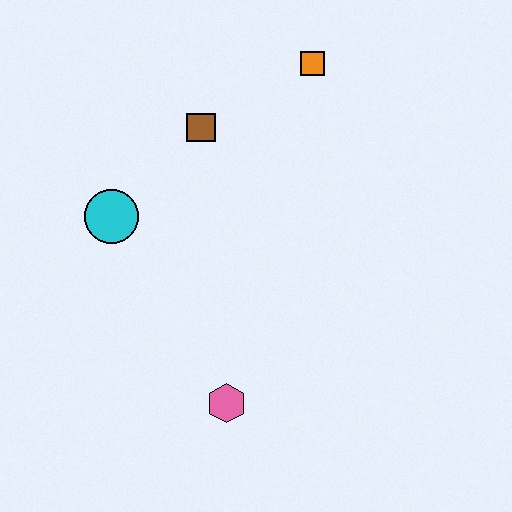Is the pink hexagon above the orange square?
No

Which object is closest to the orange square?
The brown square is closest to the orange square.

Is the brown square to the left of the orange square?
Yes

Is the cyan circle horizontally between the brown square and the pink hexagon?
No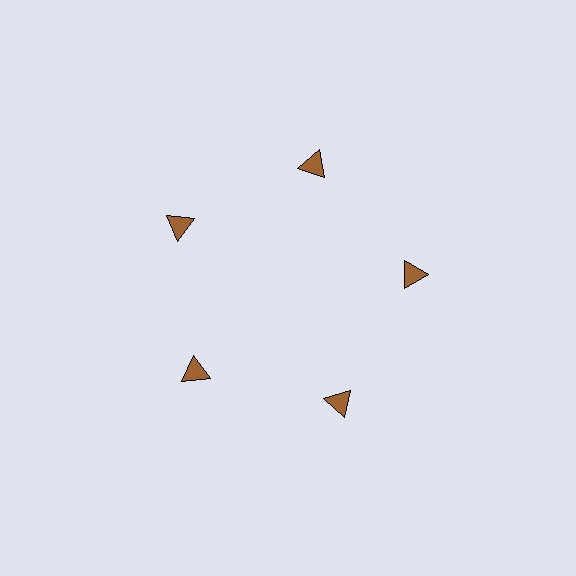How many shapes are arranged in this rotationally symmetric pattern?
There are 5 shapes, arranged in 5 groups of 1.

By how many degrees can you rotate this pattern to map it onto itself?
The pattern maps onto itself every 72 degrees of rotation.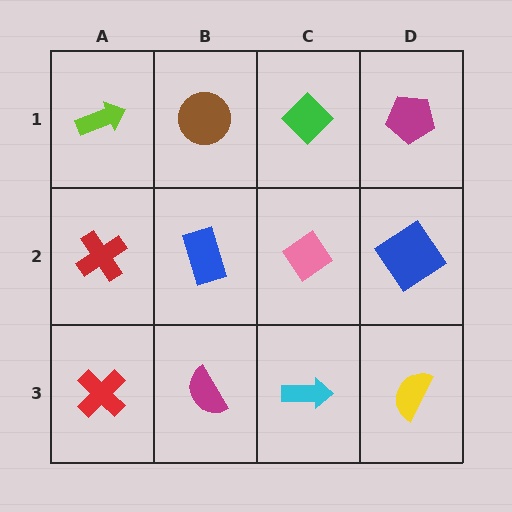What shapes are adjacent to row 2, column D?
A magenta pentagon (row 1, column D), a yellow semicircle (row 3, column D), a pink diamond (row 2, column C).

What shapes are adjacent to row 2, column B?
A brown circle (row 1, column B), a magenta semicircle (row 3, column B), a red cross (row 2, column A), a pink diamond (row 2, column C).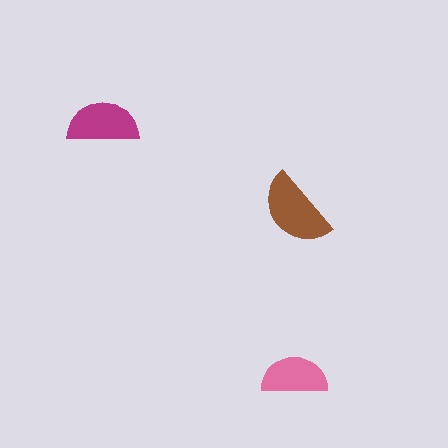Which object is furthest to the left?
The magenta semicircle is leftmost.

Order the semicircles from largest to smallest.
the brown one, the magenta one, the pink one.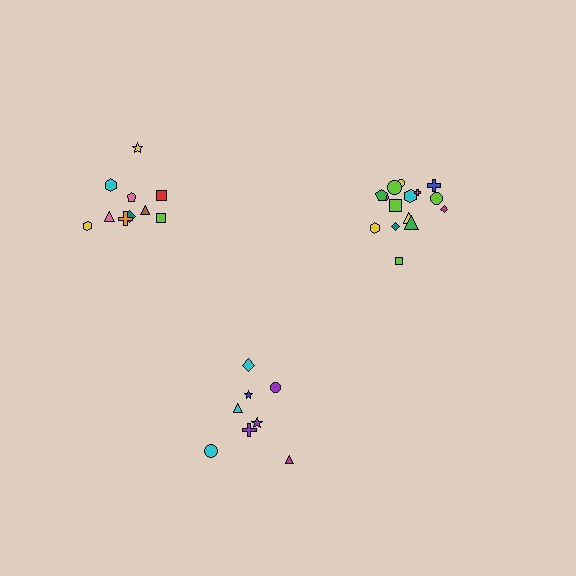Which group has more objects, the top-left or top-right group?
The top-right group.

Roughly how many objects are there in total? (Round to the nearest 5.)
Roughly 35 objects in total.